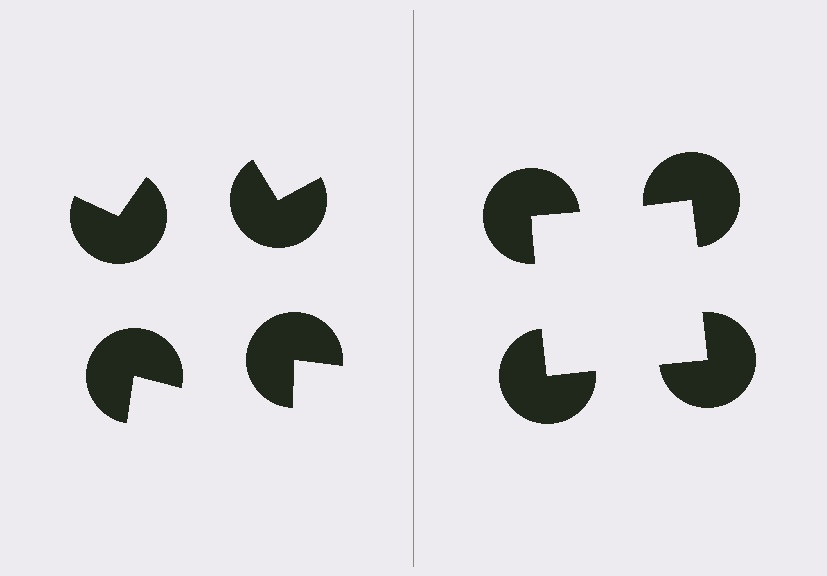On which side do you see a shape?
An illusory square appears on the right side. On the left side the wedge cuts are rotated, so no coherent shape forms.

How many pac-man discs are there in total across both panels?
8 — 4 on each side.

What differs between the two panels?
The pac-man discs are positioned identically on both sides; only the wedge orientations differ. On the right they align to a square; on the left they are misaligned.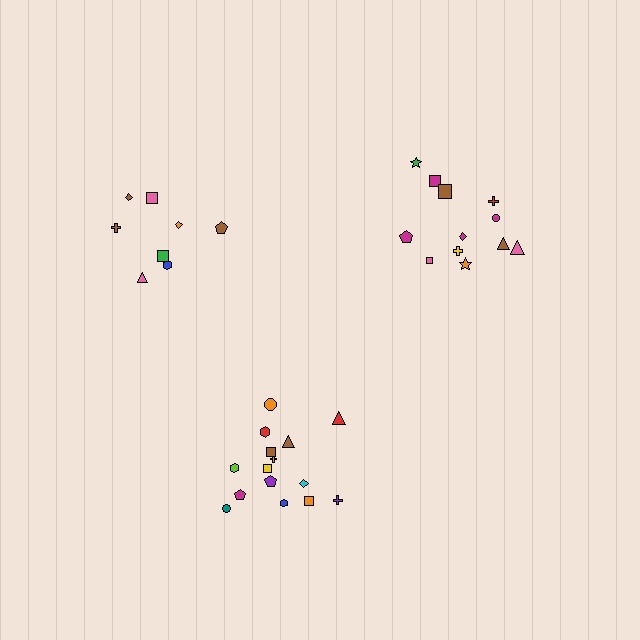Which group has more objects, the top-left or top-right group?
The top-right group.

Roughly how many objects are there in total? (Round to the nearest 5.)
Roughly 35 objects in total.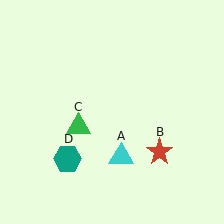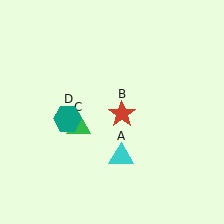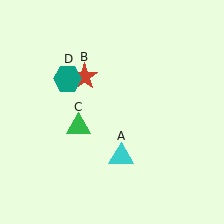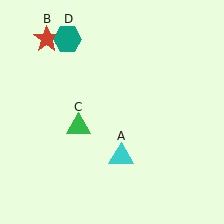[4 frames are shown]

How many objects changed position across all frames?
2 objects changed position: red star (object B), teal hexagon (object D).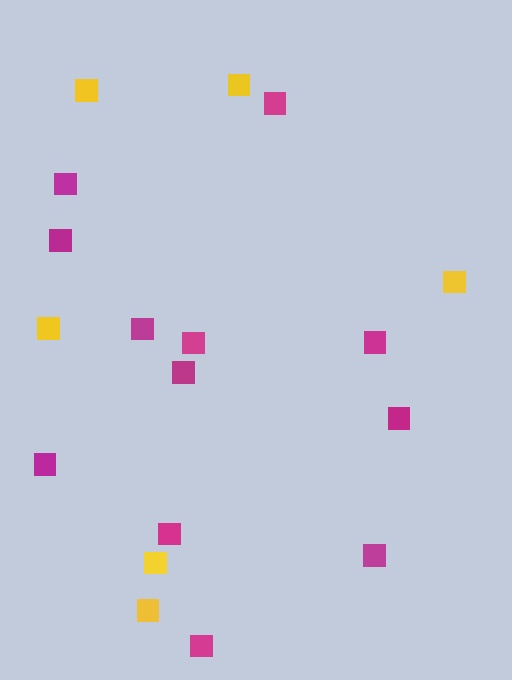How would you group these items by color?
There are 2 groups: one group of yellow squares (6) and one group of magenta squares (12).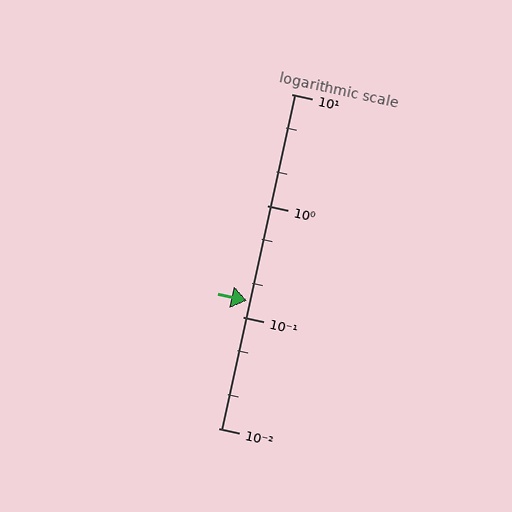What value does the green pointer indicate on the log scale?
The pointer indicates approximately 0.14.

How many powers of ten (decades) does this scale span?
The scale spans 3 decades, from 0.01 to 10.